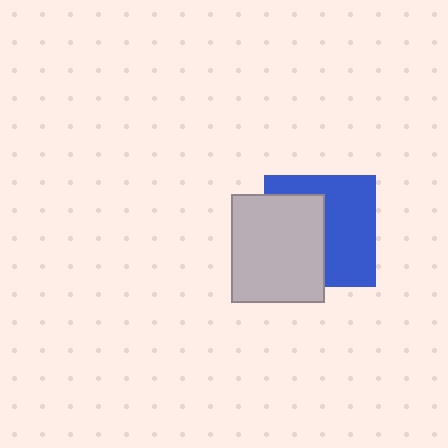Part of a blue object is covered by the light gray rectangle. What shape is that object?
It is a square.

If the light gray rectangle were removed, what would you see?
You would see the complete blue square.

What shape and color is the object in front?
The object in front is a light gray rectangle.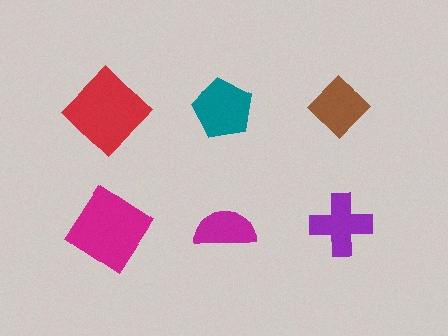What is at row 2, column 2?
A magenta semicircle.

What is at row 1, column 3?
A brown diamond.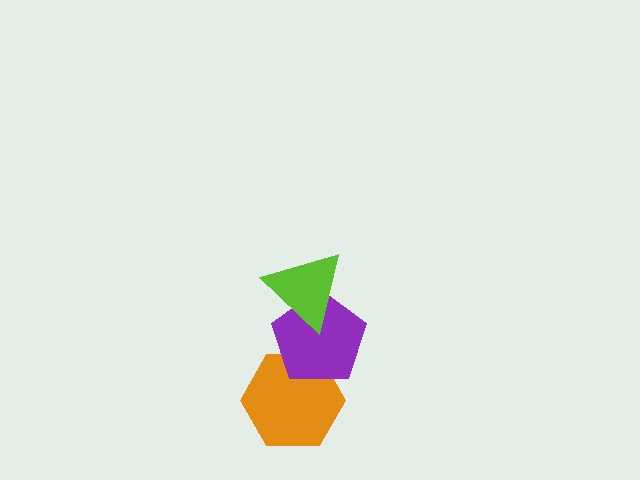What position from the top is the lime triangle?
The lime triangle is 1st from the top.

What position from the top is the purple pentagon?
The purple pentagon is 2nd from the top.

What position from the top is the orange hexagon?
The orange hexagon is 3rd from the top.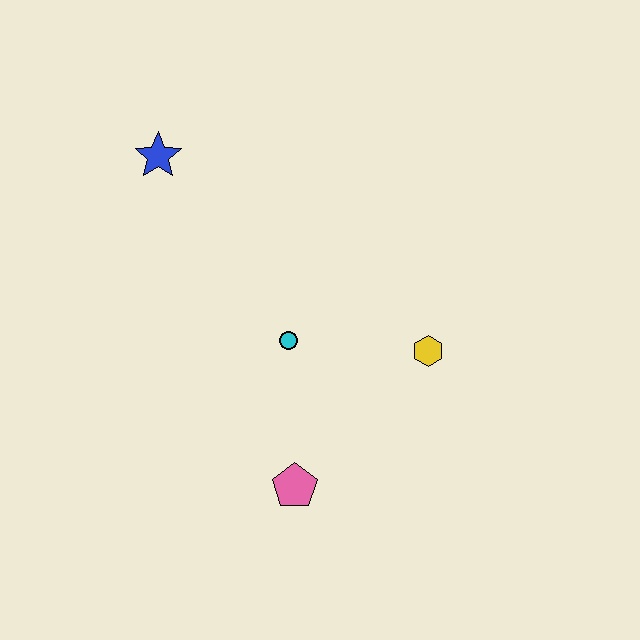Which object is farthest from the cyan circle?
The blue star is farthest from the cyan circle.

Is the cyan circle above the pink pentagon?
Yes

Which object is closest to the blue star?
The cyan circle is closest to the blue star.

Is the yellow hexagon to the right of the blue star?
Yes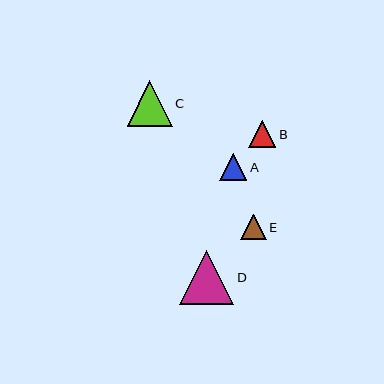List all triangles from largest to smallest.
From largest to smallest: D, C, B, A, E.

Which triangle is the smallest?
Triangle E is the smallest with a size of approximately 26 pixels.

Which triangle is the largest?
Triangle D is the largest with a size of approximately 54 pixels.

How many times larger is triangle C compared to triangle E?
Triangle C is approximately 1.8 times the size of triangle E.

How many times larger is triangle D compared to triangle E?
Triangle D is approximately 2.1 times the size of triangle E.